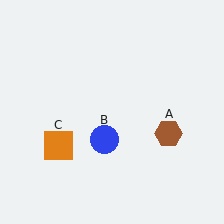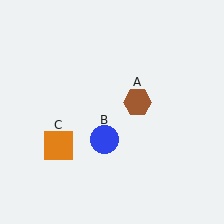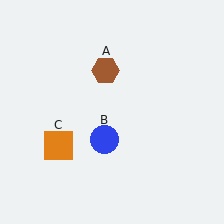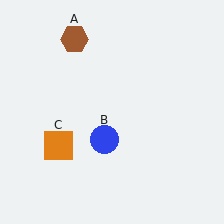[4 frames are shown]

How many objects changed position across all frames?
1 object changed position: brown hexagon (object A).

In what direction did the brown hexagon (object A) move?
The brown hexagon (object A) moved up and to the left.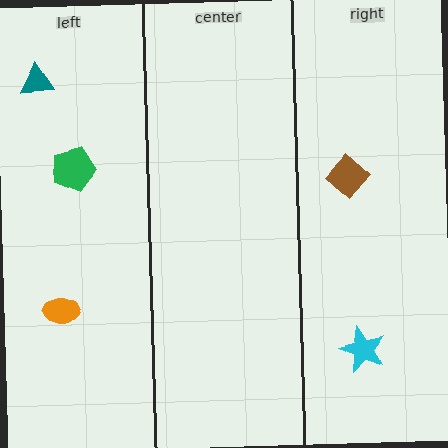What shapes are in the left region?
The teal triangle, the orange ellipse, the green pentagon.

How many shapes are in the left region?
3.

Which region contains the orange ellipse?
The left region.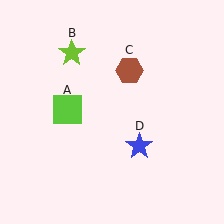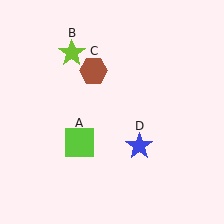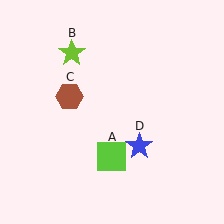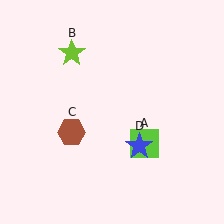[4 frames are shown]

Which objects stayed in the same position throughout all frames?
Lime star (object B) and blue star (object D) remained stationary.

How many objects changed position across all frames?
2 objects changed position: lime square (object A), brown hexagon (object C).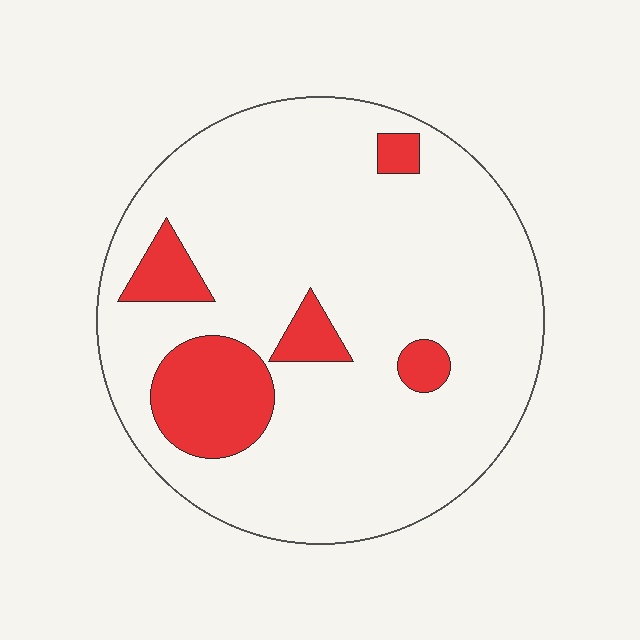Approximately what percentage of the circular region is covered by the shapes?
Approximately 15%.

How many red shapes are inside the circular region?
5.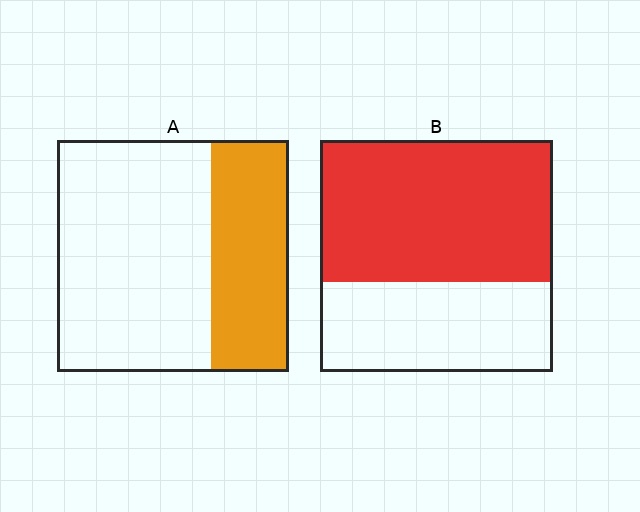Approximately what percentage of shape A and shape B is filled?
A is approximately 35% and B is approximately 60%.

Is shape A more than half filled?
No.